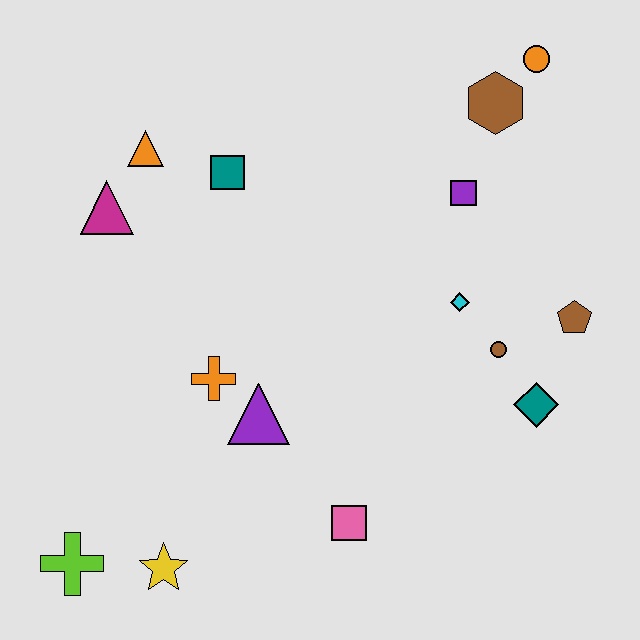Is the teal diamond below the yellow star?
No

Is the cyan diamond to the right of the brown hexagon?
No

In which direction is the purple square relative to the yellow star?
The purple square is above the yellow star.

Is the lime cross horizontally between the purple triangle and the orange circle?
No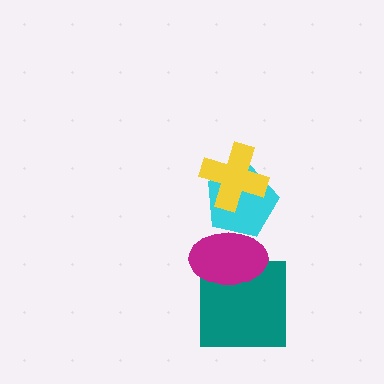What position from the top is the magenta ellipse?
The magenta ellipse is 3rd from the top.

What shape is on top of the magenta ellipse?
The cyan pentagon is on top of the magenta ellipse.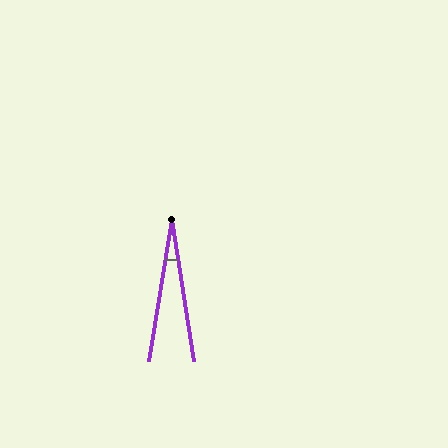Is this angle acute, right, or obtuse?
It is acute.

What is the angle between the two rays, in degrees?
Approximately 18 degrees.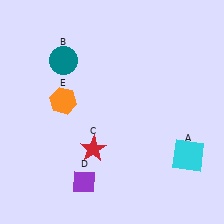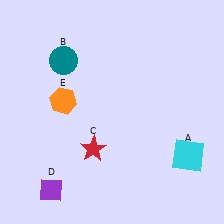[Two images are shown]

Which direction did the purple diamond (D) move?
The purple diamond (D) moved left.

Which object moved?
The purple diamond (D) moved left.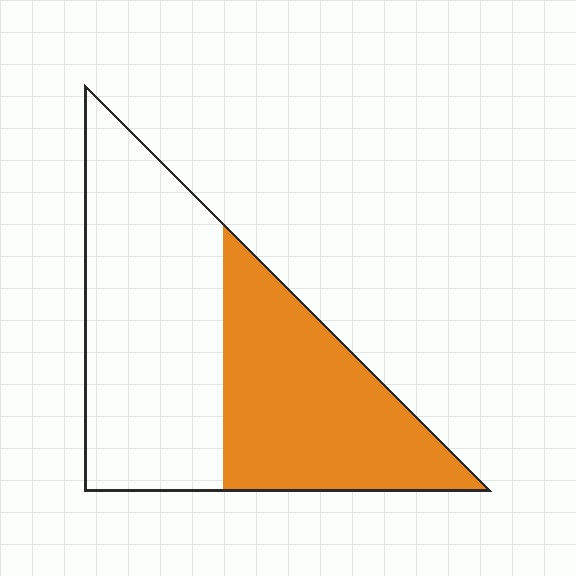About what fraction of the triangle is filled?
About two fifths (2/5).